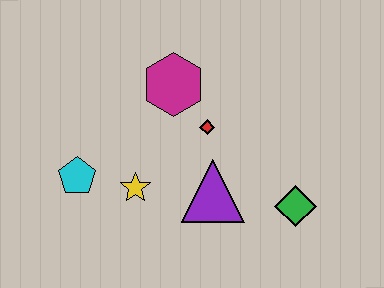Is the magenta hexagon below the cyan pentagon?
No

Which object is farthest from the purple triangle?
The cyan pentagon is farthest from the purple triangle.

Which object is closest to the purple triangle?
The red diamond is closest to the purple triangle.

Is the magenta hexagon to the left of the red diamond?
Yes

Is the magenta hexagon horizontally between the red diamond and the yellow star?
Yes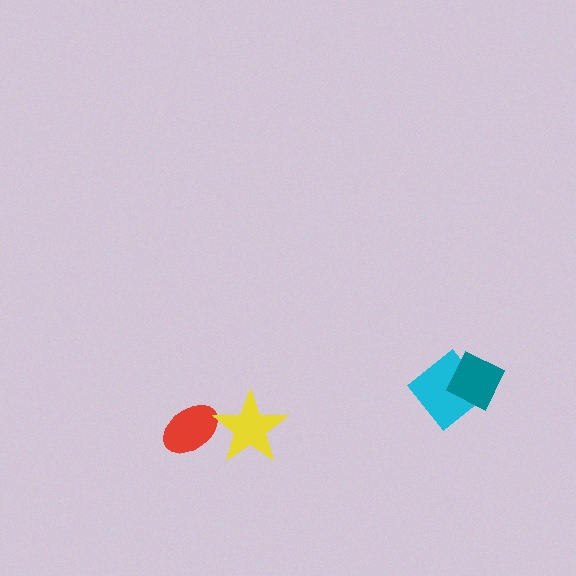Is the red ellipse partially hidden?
Yes, it is partially covered by another shape.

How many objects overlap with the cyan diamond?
1 object overlaps with the cyan diamond.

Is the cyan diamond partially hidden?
Yes, it is partially covered by another shape.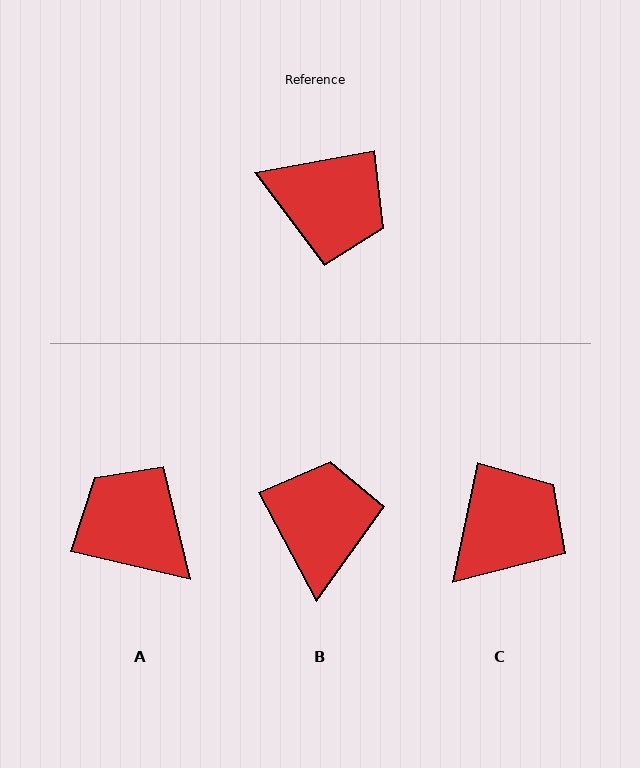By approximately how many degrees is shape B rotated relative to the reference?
Approximately 107 degrees counter-clockwise.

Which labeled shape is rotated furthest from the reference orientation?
A, about 156 degrees away.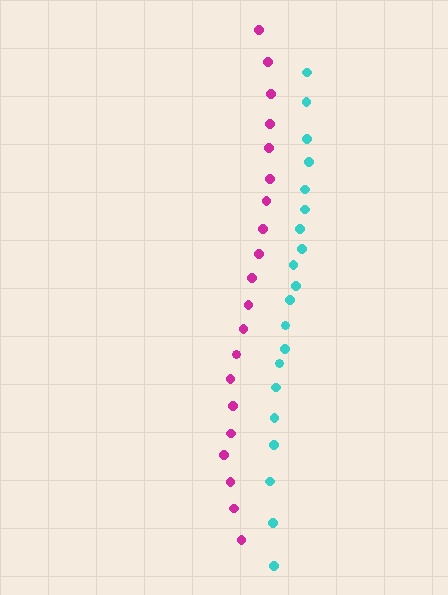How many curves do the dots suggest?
There are 2 distinct paths.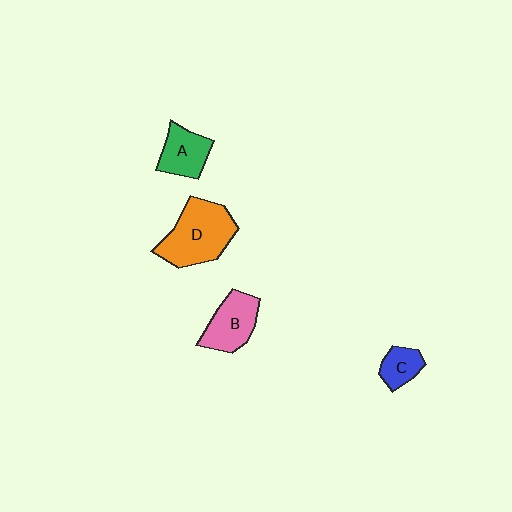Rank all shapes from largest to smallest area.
From largest to smallest: D (orange), B (pink), A (green), C (blue).